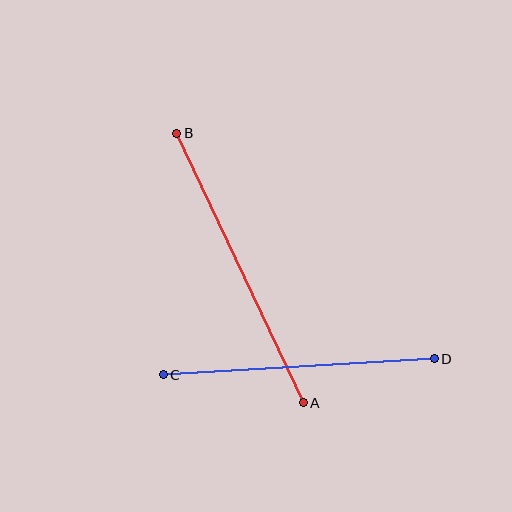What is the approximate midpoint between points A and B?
The midpoint is at approximately (240, 268) pixels.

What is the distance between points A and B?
The distance is approximately 298 pixels.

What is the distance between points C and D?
The distance is approximately 271 pixels.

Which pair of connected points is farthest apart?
Points A and B are farthest apart.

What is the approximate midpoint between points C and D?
The midpoint is at approximately (299, 367) pixels.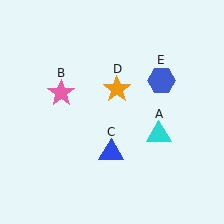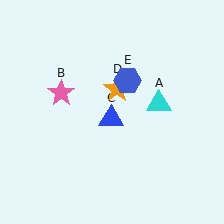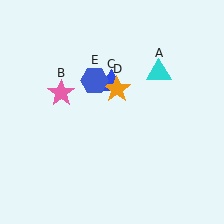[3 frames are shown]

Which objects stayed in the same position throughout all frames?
Pink star (object B) and orange star (object D) remained stationary.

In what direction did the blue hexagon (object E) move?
The blue hexagon (object E) moved left.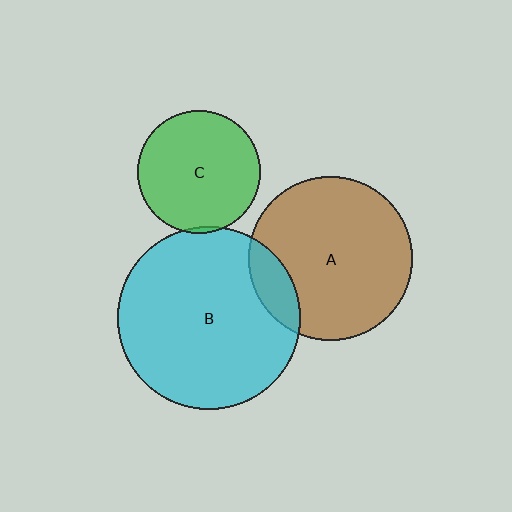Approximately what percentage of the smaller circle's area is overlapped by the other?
Approximately 5%.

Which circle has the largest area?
Circle B (cyan).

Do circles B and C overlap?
Yes.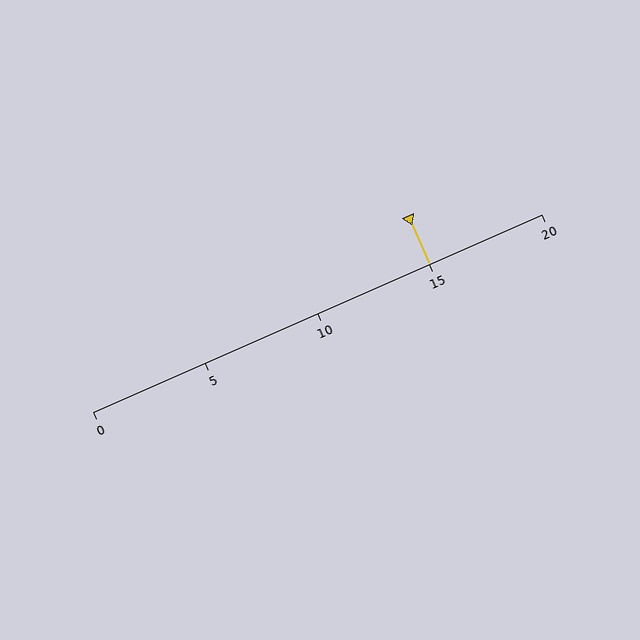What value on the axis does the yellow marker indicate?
The marker indicates approximately 15.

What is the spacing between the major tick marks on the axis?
The major ticks are spaced 5 apart.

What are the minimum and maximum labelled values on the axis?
The axis runs from 0 to 20.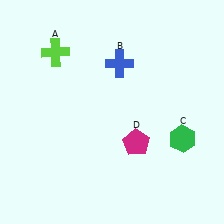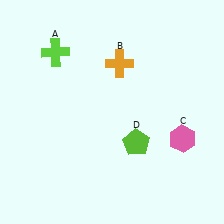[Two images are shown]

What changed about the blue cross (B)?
In Image 1, B is blue. In Image 2, it changed to orange.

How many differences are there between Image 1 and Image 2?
There are 3 differences between the two images.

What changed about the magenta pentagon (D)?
In Image 1, D is magenta. In Image 2, it changed to lime.